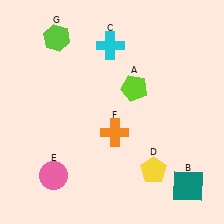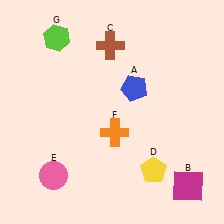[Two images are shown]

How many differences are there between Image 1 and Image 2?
There are 3 differences between the two images.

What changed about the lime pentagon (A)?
In Image 1, A is lime. In Image 2, it changed to blue.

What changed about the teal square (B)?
In Image 1, B is teal. In Image 2, it changed to magenta.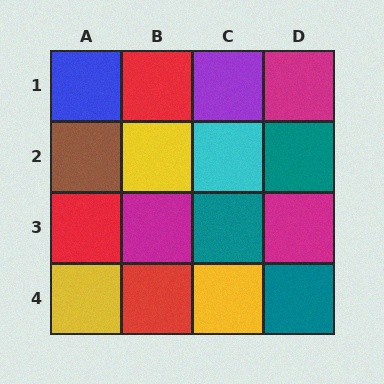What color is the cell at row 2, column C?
Cyan.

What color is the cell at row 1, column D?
Magenta.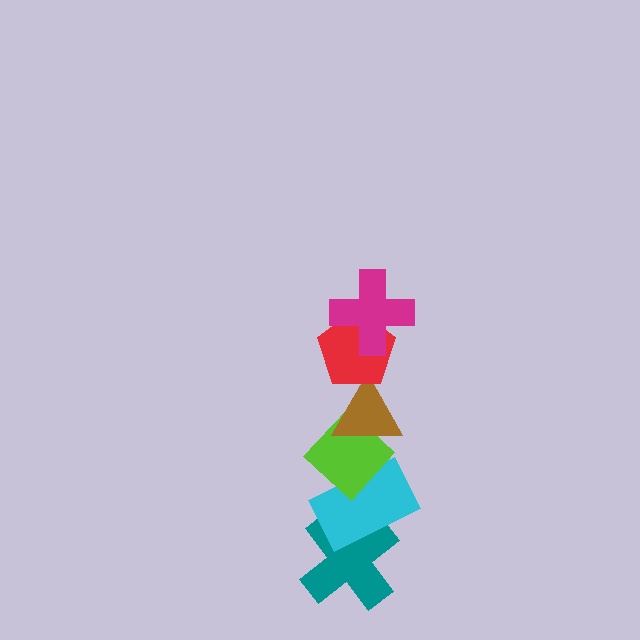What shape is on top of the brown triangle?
The red pentagon is on top of the brown triangle.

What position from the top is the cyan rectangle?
The cyan rectangle is 5th from the top.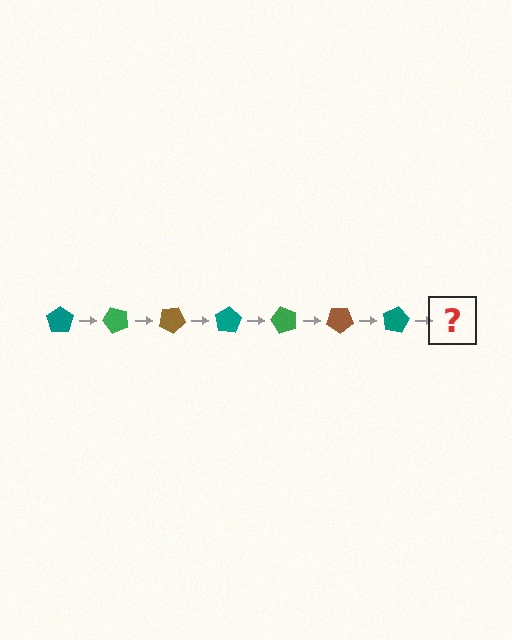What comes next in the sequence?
The next element should be a green pentagon, rotated 350 degrees from the start.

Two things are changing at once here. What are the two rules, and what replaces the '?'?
The two rules are that it rotates 50 degrees each step and the color cycles through teal, green, and brown. The '?' should be a green pentagon, rotated 350 degrees from the start.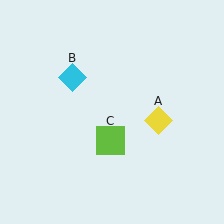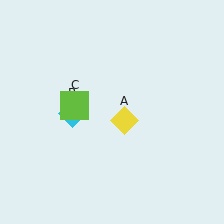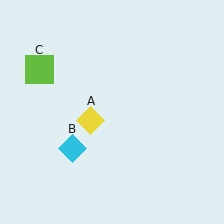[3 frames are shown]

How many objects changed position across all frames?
3 objects changed position: yellow diamond (object A), cyan diamond (object B), lime square (object C).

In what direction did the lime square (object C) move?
The lime square (object C) moved up and to the left.